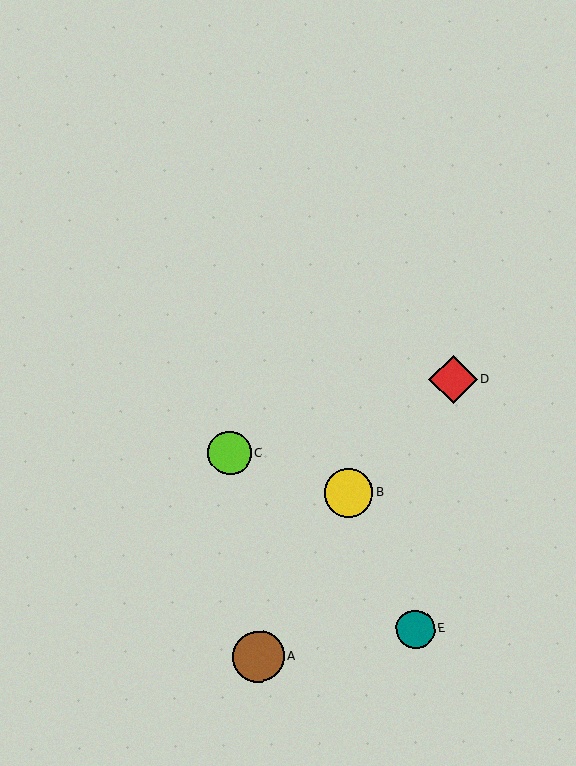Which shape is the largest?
The brown circle (labeled A) is the largest.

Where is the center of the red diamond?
The center of the red diamond is at (453, 380).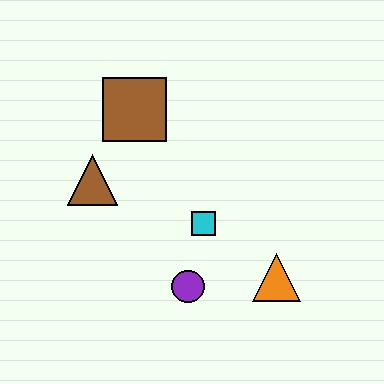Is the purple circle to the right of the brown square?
Yes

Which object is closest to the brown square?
The brown triangle is closest to the brown square.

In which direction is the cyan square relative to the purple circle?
The cyan square is above the purple circle.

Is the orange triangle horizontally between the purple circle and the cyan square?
No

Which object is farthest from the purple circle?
The brown square is farthest from the purple circle.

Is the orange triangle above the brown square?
No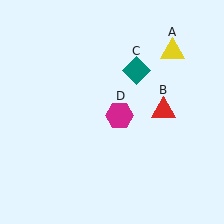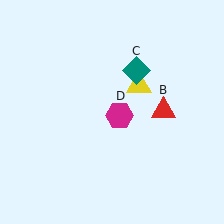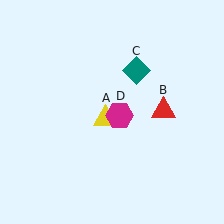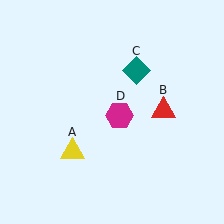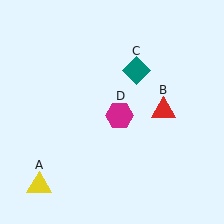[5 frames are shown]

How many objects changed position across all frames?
1 object changed position: yellow triangle (object A).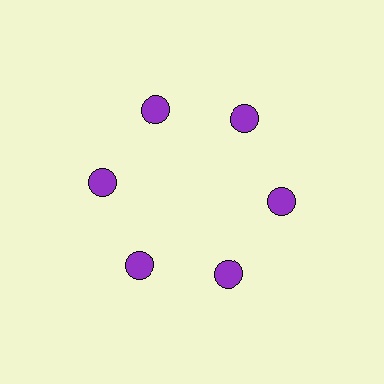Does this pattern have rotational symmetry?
Yes, this pattern has 6-fold rotational symmetry. It looks the same after rotating 60 degrees around the center.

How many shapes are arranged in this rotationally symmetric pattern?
There are 6 shapes, arranged in 6 groups of 1.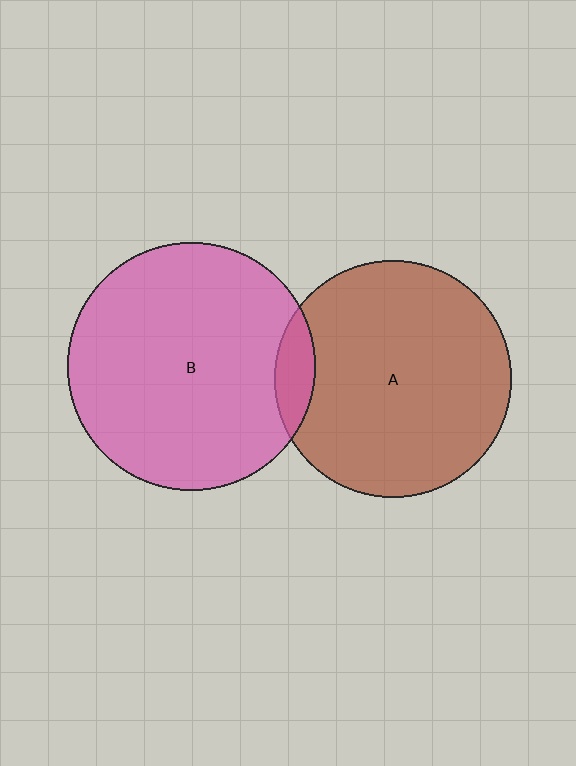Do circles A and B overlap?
Yes.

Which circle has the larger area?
Circle B (pink).